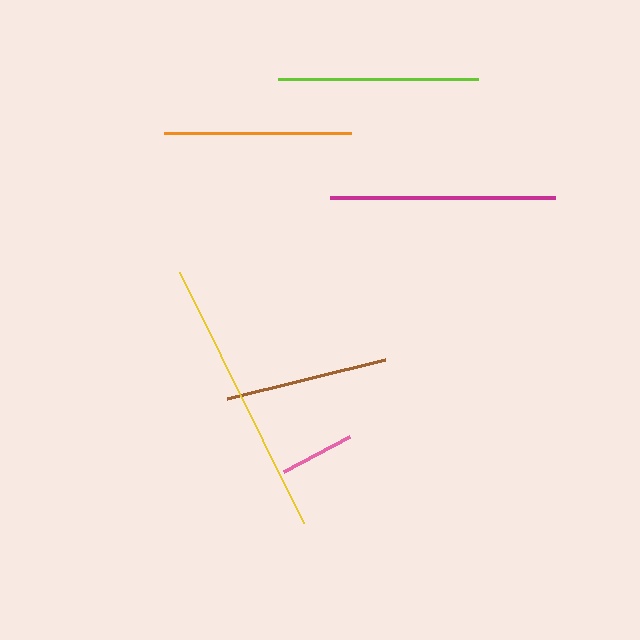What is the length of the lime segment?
The lime segment is approximately 200 pixels long.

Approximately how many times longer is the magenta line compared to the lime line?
The magenta line is approximately 1.1 times the length of the lime line.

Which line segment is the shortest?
The pink line is the shortest at approximately 74 pixels.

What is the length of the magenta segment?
The magenta segment is approximately 225 pixels long.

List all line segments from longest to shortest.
From longest to shortest: yellow, magenta, lime, orange, brown, pink.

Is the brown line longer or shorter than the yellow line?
The yellow line is longer than the brown line.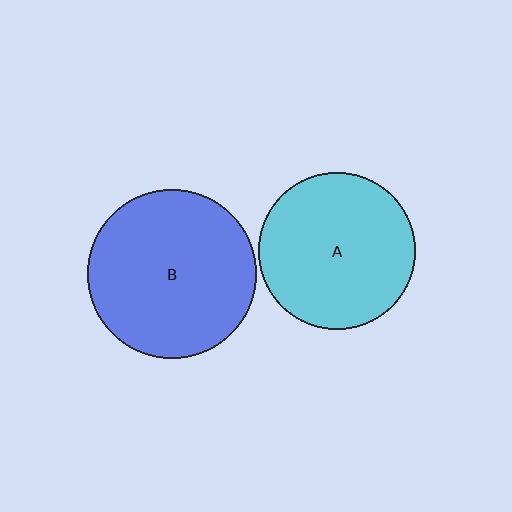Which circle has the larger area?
Circle B (blue).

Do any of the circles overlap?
No, none of the circles overlap.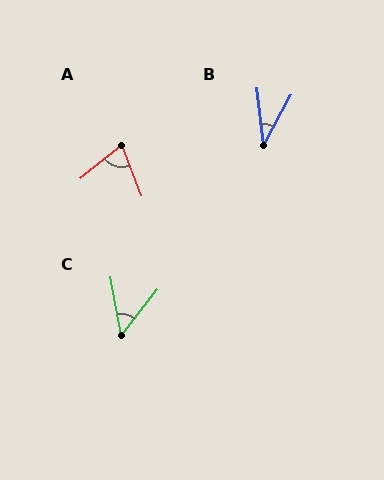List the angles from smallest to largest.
B (34°), C (48°), A (72°).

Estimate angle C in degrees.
Approximately 48 degrees.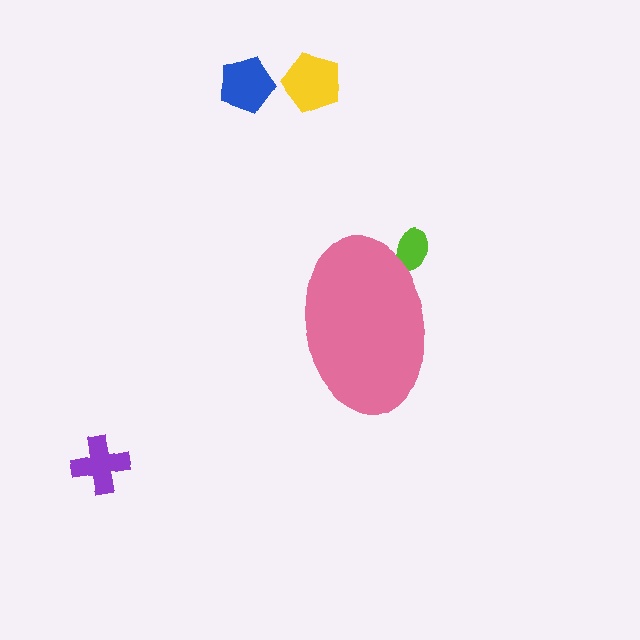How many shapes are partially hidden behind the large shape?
1 shape is partially hidden.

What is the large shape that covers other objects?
A pink ellipse.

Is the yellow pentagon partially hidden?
No, the yellow pentagon is fully visible.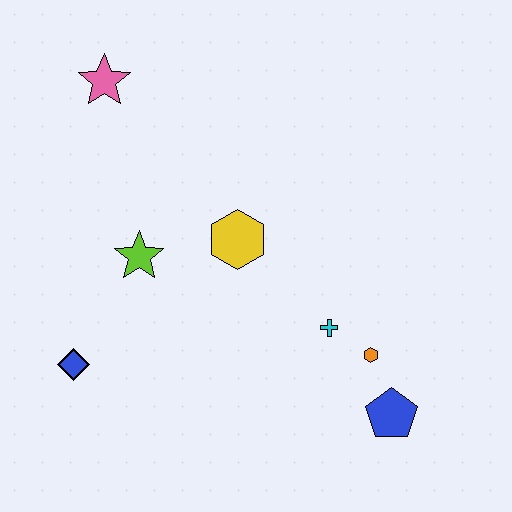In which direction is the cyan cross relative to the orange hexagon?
The cyan cross is to the left of the orange hexagon.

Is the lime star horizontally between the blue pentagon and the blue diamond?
Yes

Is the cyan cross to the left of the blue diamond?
No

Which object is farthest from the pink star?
The blue pentagon is farthest from the pink star.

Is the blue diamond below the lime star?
Yes